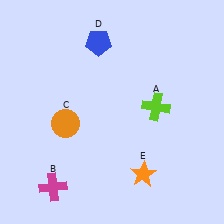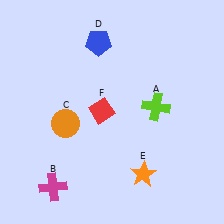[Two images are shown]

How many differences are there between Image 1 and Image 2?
There is 1 difference between the two images.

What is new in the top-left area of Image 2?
A red diamond (F) was added in the top-left area of Image 2.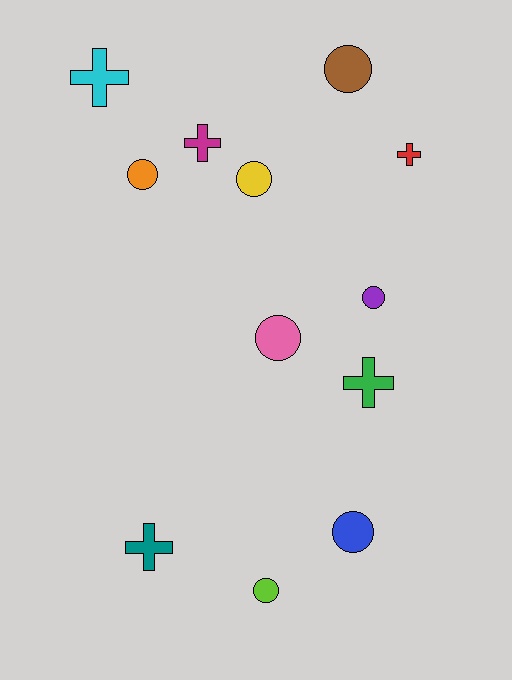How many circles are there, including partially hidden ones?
There are 7 circles.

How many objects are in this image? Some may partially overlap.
There are 12 objects.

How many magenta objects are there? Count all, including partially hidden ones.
There is 1 magenta object.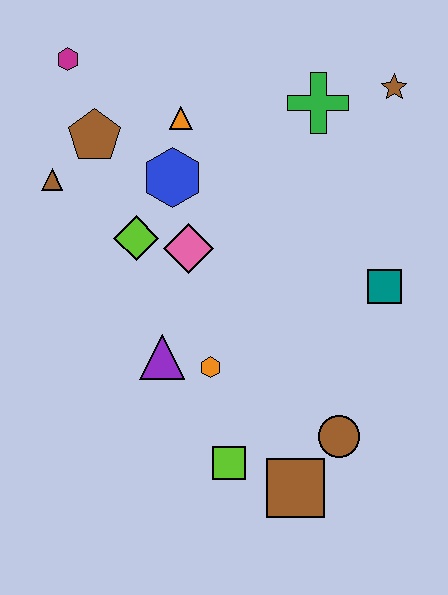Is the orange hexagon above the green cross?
No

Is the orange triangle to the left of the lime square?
Yes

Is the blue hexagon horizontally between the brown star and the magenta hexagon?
Yes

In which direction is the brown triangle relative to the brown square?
The brown triangle is above the brown square.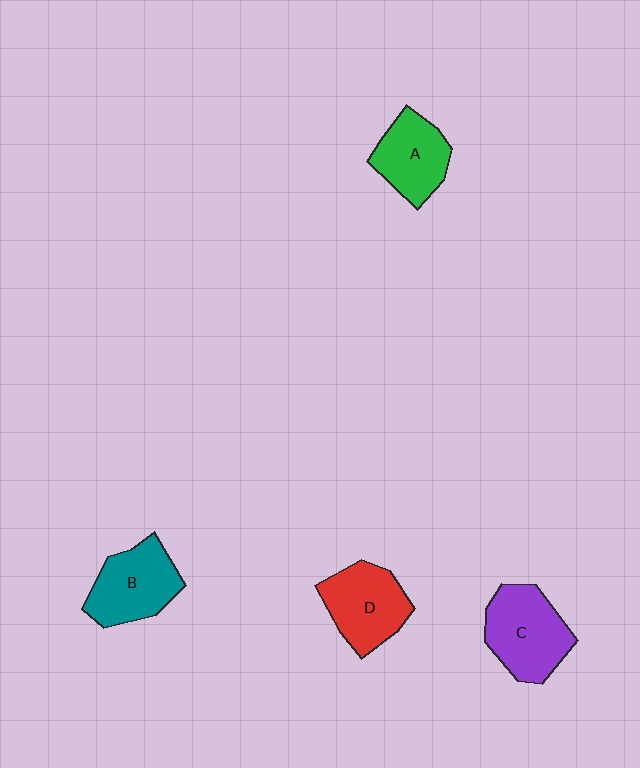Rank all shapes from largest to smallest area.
From largest to smallest: C (purple), B (teal), D (red), A (green).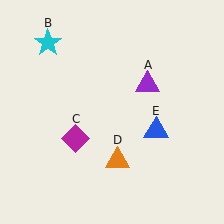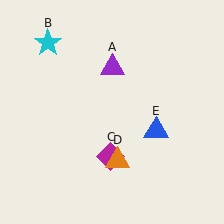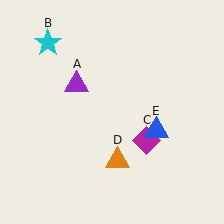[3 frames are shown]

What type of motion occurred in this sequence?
The purple triangle (object A), magenta diamond (object C) rotated counterclockwise around the center of the scene.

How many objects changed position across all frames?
2 objects changed position: purple triangle (object A), magenta diamond (object C).